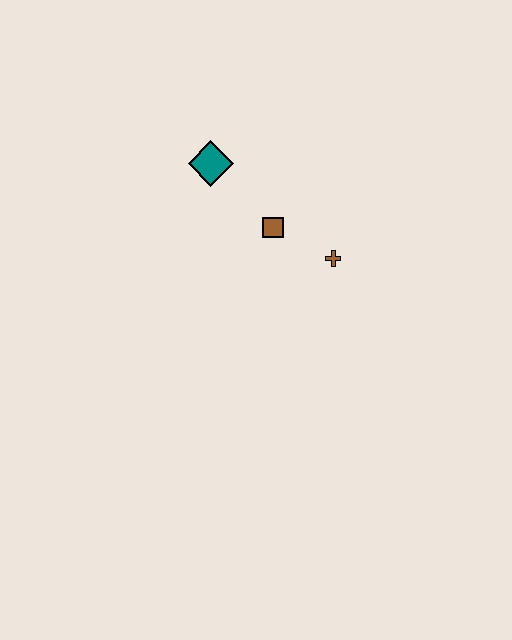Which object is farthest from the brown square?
The teal diamond is farthest from the brown square.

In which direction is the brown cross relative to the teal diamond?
The brown cross is to the right of the teal diamond.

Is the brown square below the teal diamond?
Yes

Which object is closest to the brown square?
The brown cross is closest to the brown square.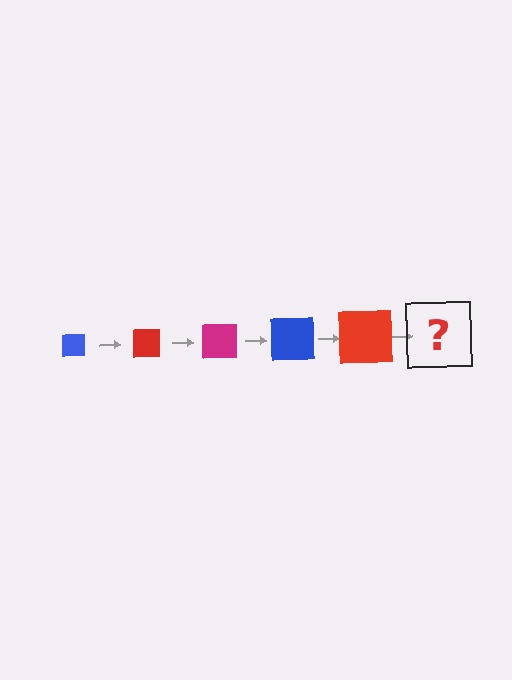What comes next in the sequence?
The next element should be a magenta square, larger than the previous one.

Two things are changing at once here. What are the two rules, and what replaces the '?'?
The two rules are that the square grows larger each step and the color cycles through blue, red, and magenta. The '?' should be a magenta square, larger than the previous one.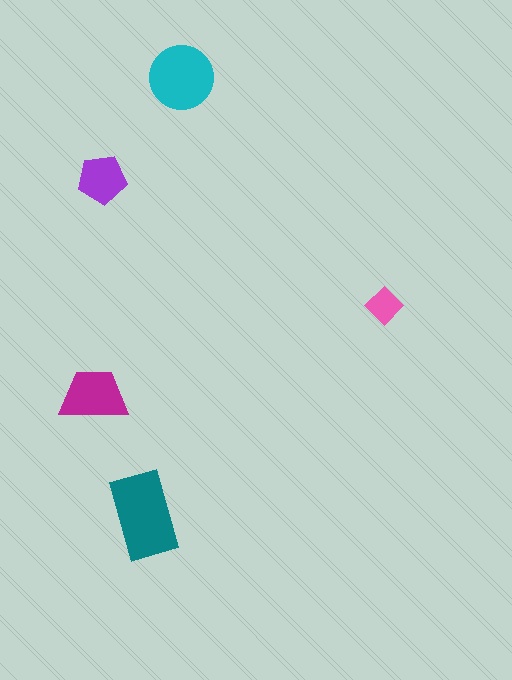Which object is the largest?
The teal rectangle.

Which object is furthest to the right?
The pink diamond is rightmost.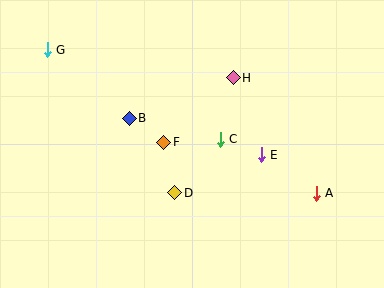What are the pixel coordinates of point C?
Point C is at (220, 139).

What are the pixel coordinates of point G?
Point G is at (47, 50).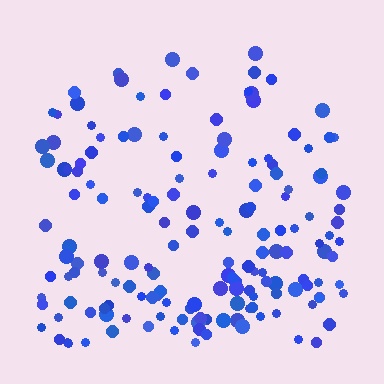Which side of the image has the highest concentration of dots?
The bottom.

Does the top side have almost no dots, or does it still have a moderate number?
Still a moderate number, just noticeably fewer than the bottom.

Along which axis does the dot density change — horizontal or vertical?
Vertical.